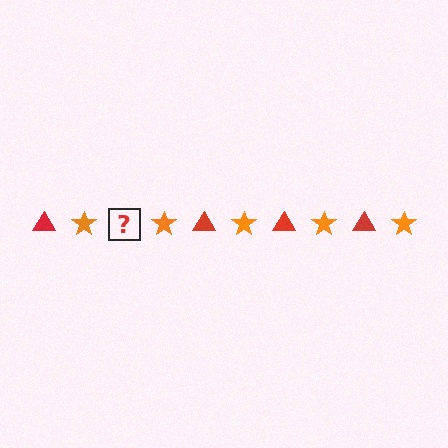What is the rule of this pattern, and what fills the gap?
The rule is that the pattern alternates between red triangle and orange star. The gap should be filled with a red triangle.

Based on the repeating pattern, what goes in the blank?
The blank should be a red triangle.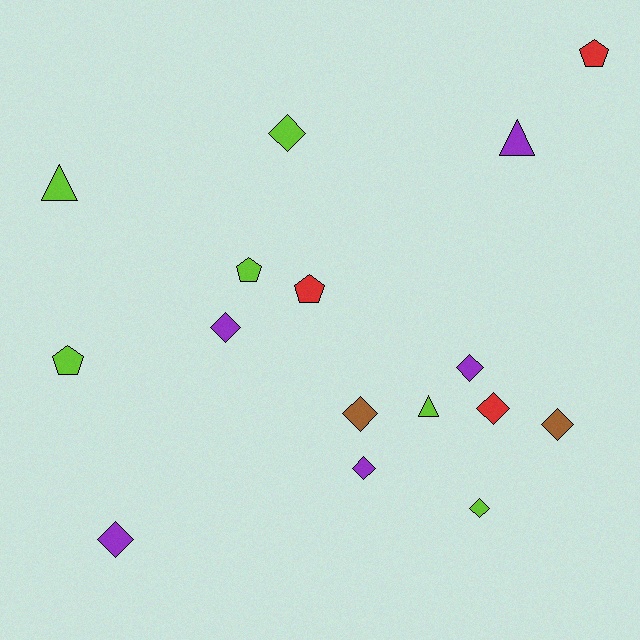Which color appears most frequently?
Lime, with 6 objects.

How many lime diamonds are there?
There are 2 lime diamonds.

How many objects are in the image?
There are 16 objects.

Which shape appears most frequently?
Diamond, with 9 objects.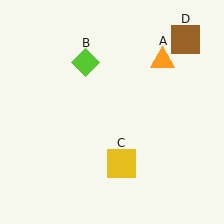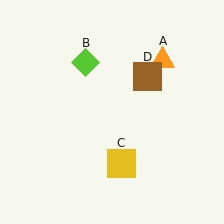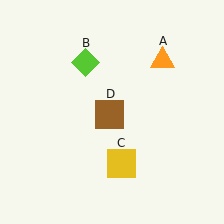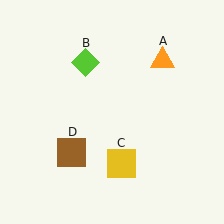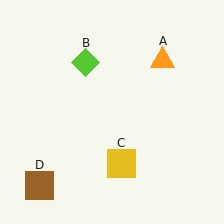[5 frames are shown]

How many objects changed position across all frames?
1 object changed position: brown square (object D).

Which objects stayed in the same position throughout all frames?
Orange triangle (object A) and lime diamond (object B) and yellow square (object C) remained stationary.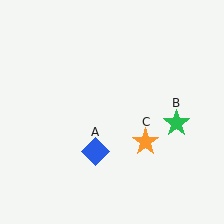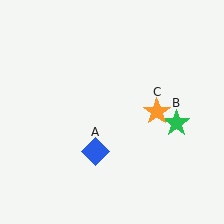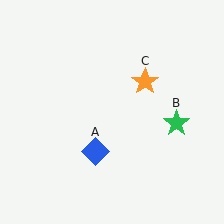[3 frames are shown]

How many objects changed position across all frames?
1 object changed position: orange star (object C).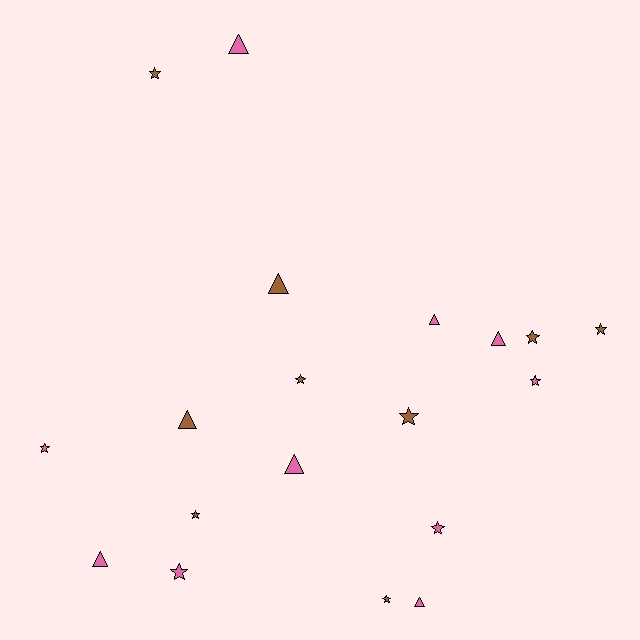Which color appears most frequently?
Pink, with 10 objects.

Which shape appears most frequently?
Star, with 11 objects.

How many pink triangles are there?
There are 6 pink triangles.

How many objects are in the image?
There are 19 objects.